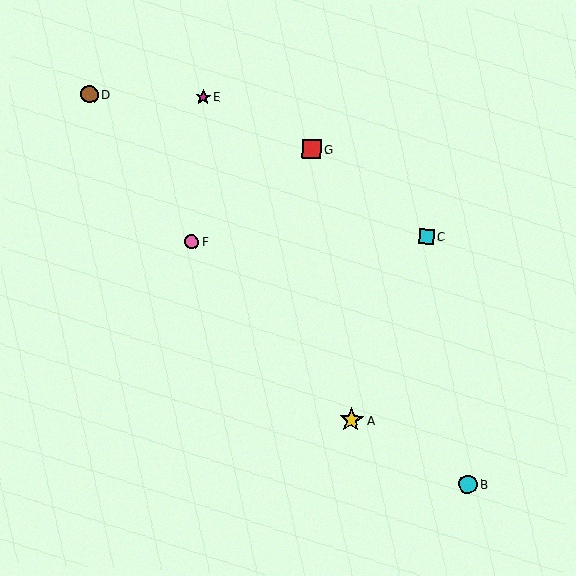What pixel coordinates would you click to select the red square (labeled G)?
Click at (312, 149) to select the red square G.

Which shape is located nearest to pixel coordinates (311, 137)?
The red square (labeled G) at (312, 149) is nearest to that location.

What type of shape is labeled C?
Shape C is a cyan square.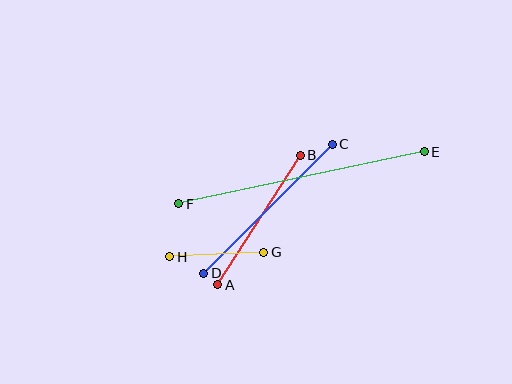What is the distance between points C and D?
The distance is approximately 182 pixels.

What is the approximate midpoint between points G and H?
The midpoint is at approximately (217, 255) pixels.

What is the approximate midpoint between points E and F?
The midpoint is at approximately (302, 178) pixels.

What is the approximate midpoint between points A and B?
The midpoint is at approximately (259, 220) pixels.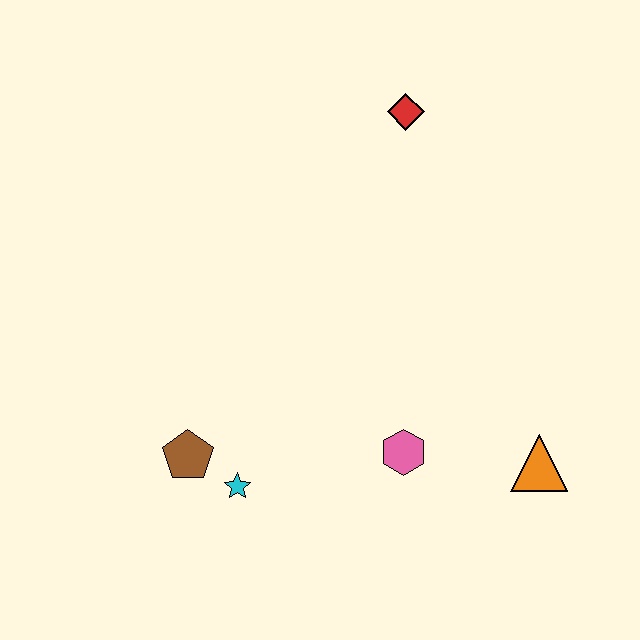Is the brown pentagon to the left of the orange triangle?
Yes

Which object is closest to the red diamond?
The pink hexagon is closest to the red diamond.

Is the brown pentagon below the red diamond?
Yes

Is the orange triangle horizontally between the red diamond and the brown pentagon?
No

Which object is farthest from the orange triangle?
The red diamond is farthest from the orange triangle.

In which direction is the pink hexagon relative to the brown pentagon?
The pink hexagon is to the right of the brown pentagon.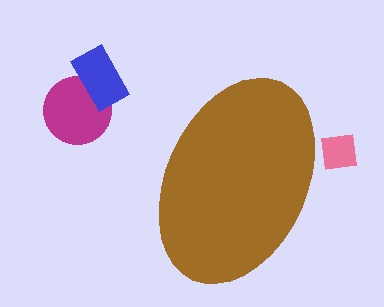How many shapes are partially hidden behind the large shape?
1 shape is partially hidden.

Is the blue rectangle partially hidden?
No, the blue rectangle is fully visible.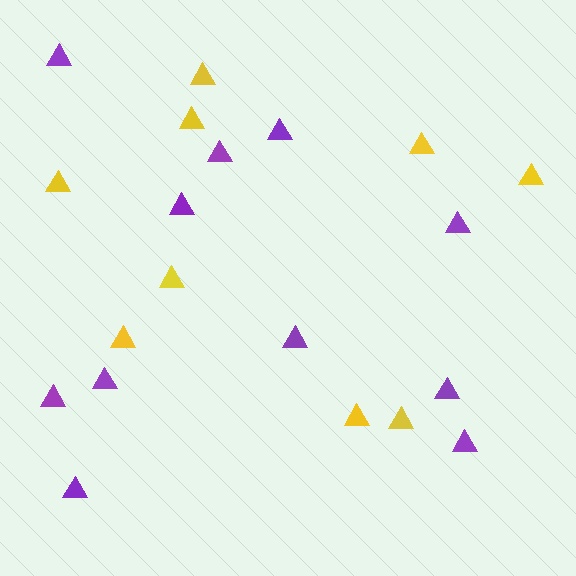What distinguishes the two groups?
There are 2 groups: one group of yellow triangles (9) and one group of purple triangles (11).